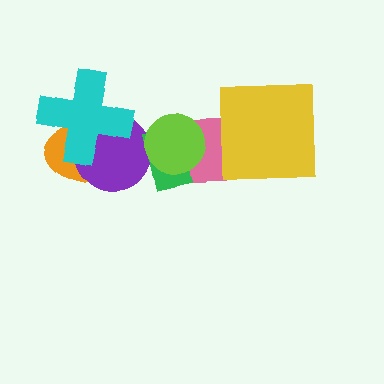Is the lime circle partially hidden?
No, no other shape covers it.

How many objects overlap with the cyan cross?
2 objects overlap with the cyan cross.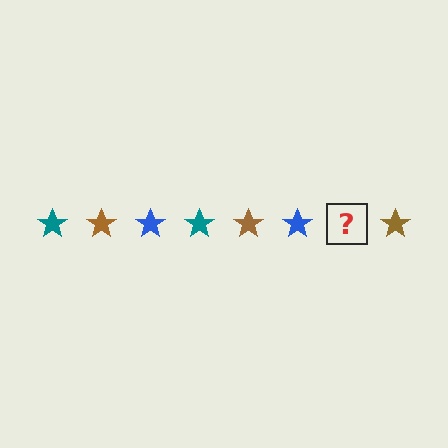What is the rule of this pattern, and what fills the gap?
The rule is that the pattern cycles through teal, brown, blue stars. The gap should be filled with a teal star.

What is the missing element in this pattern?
The missing element is a teal star.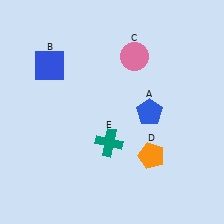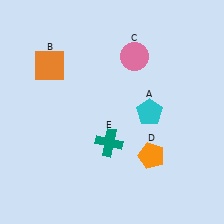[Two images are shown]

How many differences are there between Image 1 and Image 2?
There are 2 differences between the two images.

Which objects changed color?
A changed from blue to cyan. B changed from blue to orange.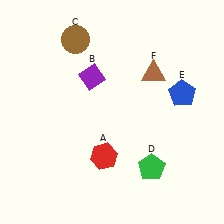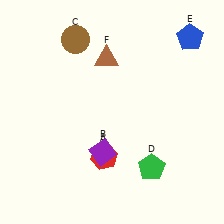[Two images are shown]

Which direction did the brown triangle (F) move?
The brown triangle (F) moved left.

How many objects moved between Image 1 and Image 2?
3 objects moved between the two images.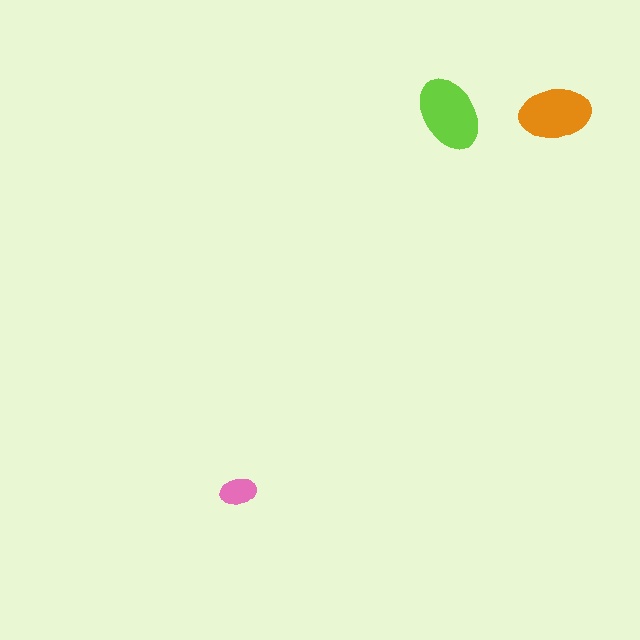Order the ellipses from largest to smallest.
the lime one, the orange one, the pink one.